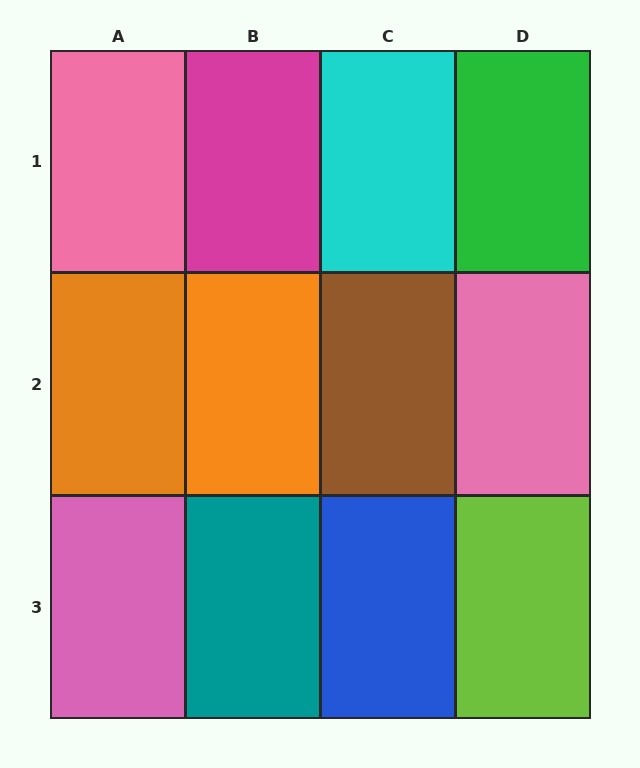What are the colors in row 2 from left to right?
Orange, orange, brown, pink.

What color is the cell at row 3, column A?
Pink.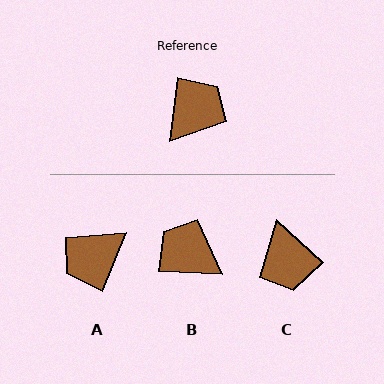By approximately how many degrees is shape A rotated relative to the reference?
Approximately 166 degrees counter-clockwise.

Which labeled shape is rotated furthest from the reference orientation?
A, about 166 degrees away.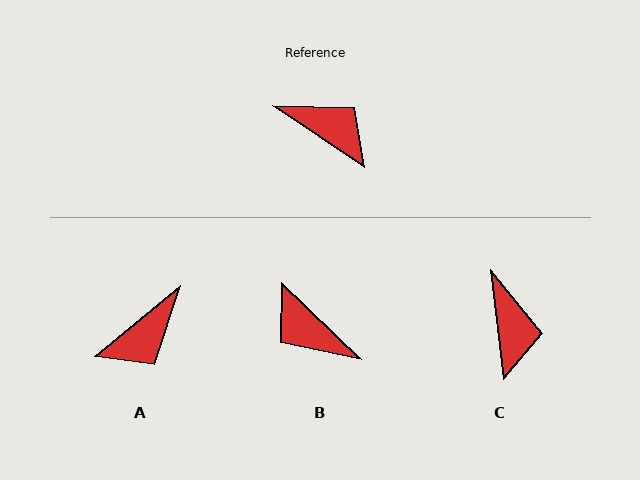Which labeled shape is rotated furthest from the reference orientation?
B, about 169 degrees away.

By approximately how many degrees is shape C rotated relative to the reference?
Approximately 50 degrees clockwise.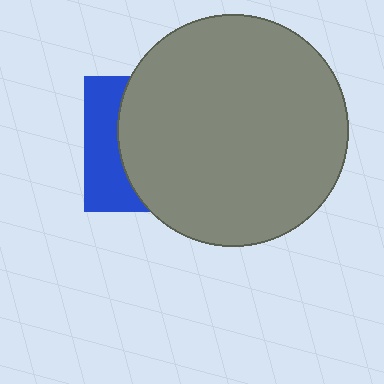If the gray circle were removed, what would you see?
You would see the complete blue square.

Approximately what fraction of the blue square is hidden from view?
Roughly 70% of the blue square is hidden behind the gray circle.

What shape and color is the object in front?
The object in front is a gray circle.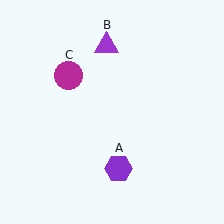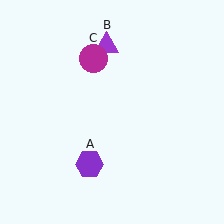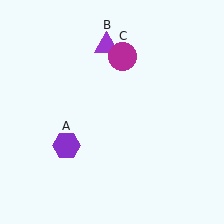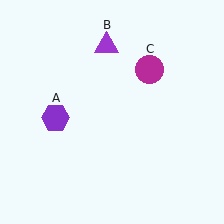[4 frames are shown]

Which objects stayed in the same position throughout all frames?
Purple triangle (object B) remained stationary.